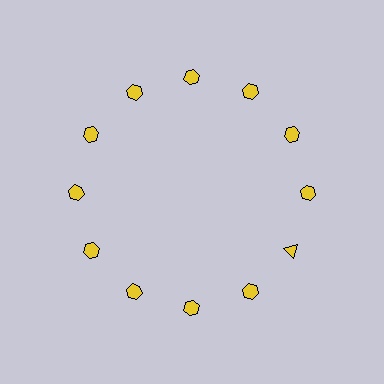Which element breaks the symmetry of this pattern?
The yellow triangle at roughly the 4 o'clock position breaks the symmetry. All other shapes are yellow hexagons.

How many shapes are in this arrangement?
There are 12 shapes arranged in a ring pattern.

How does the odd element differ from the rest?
It has a different shape: triangle instead of hexagon.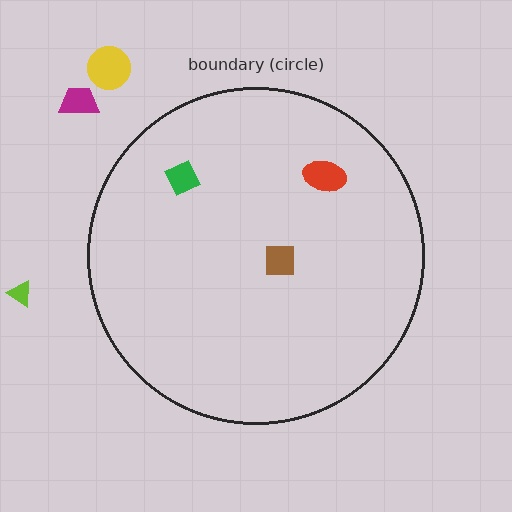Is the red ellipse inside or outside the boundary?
Inside.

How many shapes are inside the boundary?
3 inside, 3 outside.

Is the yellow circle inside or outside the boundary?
Outside.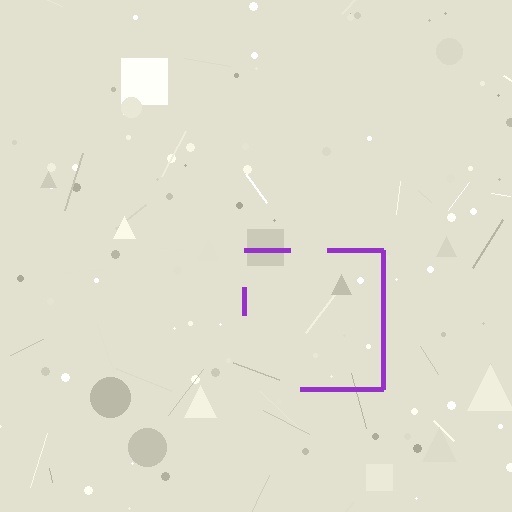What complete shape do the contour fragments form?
The contour fragments form a square.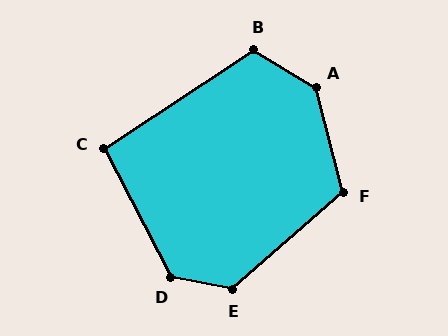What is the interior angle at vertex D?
Approximately 128 degrees (obtuse).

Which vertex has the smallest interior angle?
C, at approximately 96 degrees.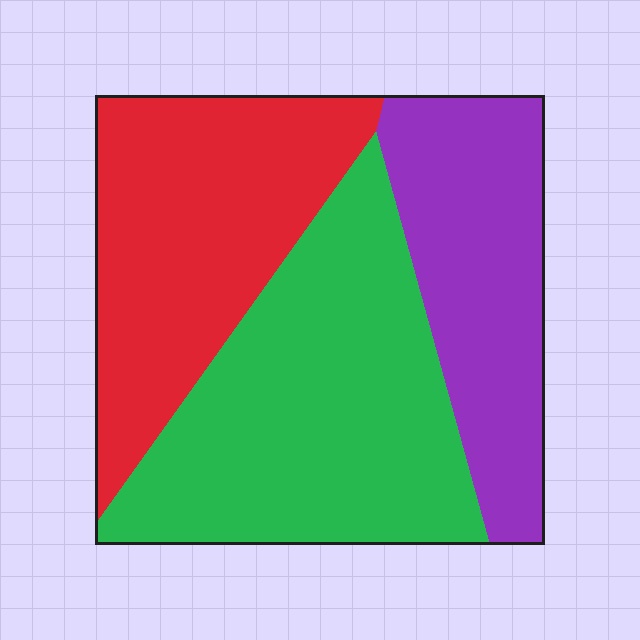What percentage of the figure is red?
Red covers 32% of the figure.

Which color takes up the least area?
Purple, at roughly 25%.